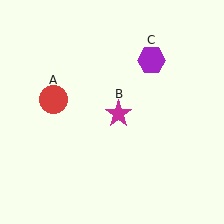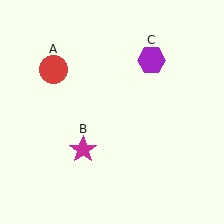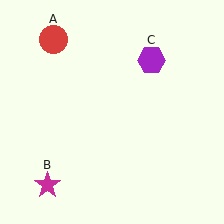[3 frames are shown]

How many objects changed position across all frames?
2 objects changed position: red circle (object A), magenta star (object B).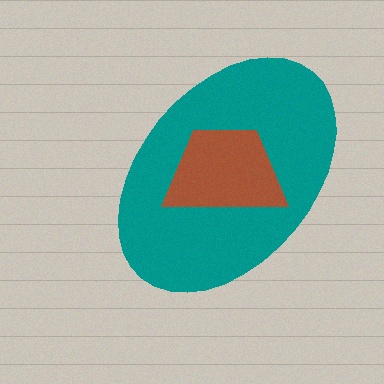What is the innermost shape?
The brown trapezoid.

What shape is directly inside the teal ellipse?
The brown trapezoid.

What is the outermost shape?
The teal ellipse.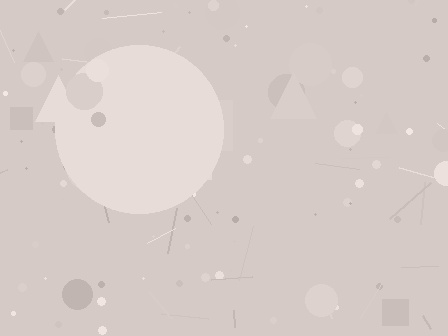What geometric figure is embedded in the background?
A circle is embedded in the background.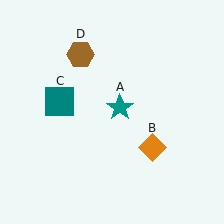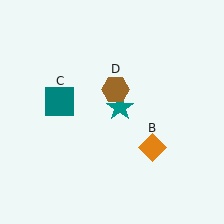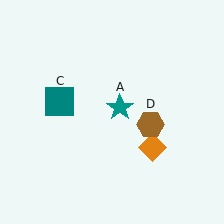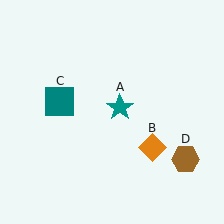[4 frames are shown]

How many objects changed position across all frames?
1 object changed position: brown hexagon (object D).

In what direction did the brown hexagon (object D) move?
The brown hexagon (object D) moved down and to the right.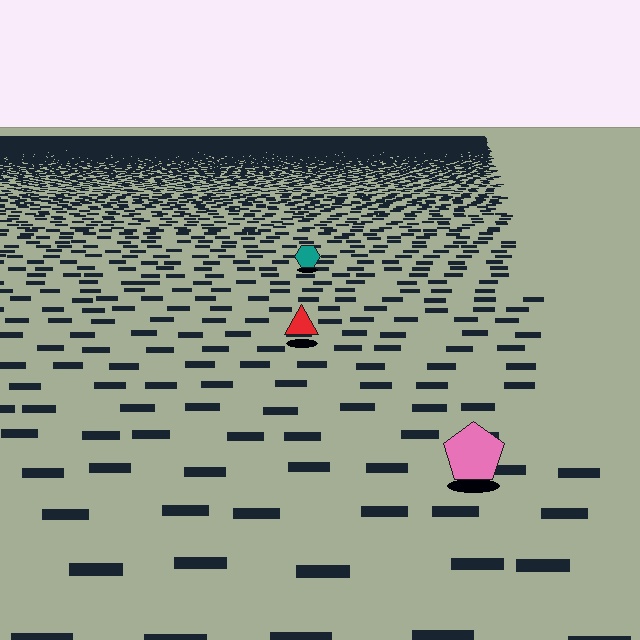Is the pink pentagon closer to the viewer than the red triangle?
Yes. The pink pentagon is closer — you can tell from the texture gradient: the ground texture is coarser near it.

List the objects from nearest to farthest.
From nearest to farthest: the pink pentagon, the red triangle, the teal hexagon.